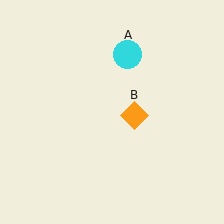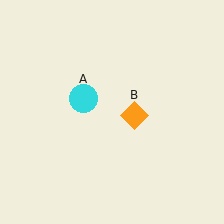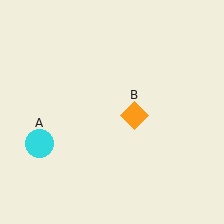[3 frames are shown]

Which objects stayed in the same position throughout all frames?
Orange diamond (object B) remained stationary.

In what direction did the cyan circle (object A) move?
The cyan circle (object A) moved down and to the left.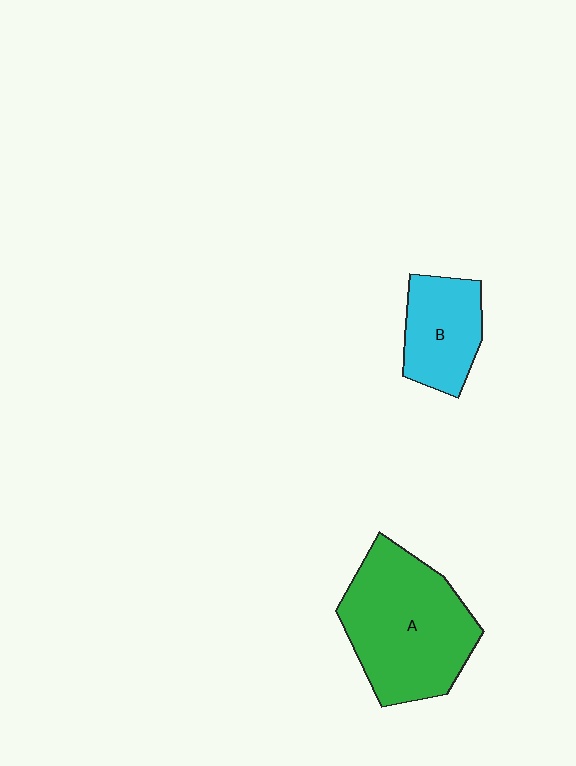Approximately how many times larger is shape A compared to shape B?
Approximately 1.9 times.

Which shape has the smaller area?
Shape B (cyan).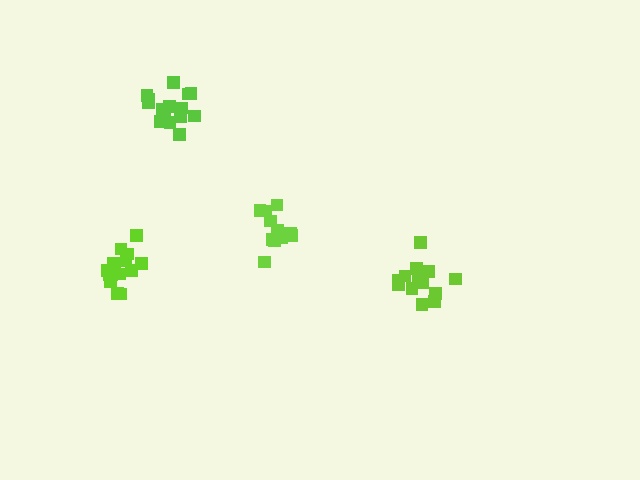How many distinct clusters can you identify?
There are 4 distinct clusters.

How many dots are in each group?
Group 1: 16 dots, Group 2: 15 dots, Group 3: 11 dots, Group 4: 14 dots (56 total).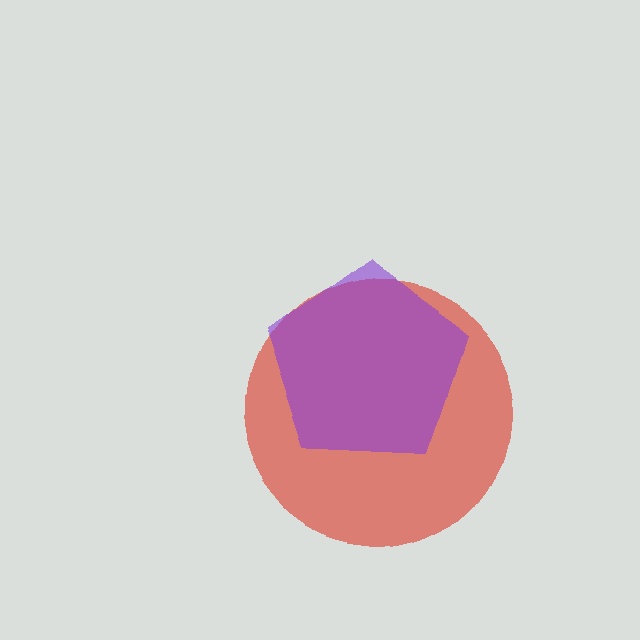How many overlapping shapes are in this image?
There are 2 overlapping shapes in the image.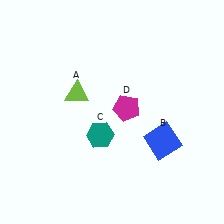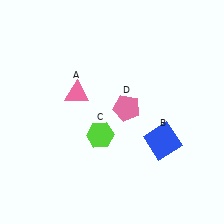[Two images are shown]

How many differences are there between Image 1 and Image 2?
There are 3 differences between the two images.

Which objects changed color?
A changed from lime to pink. C changed from teal to lime. D changed from magenta to pink.